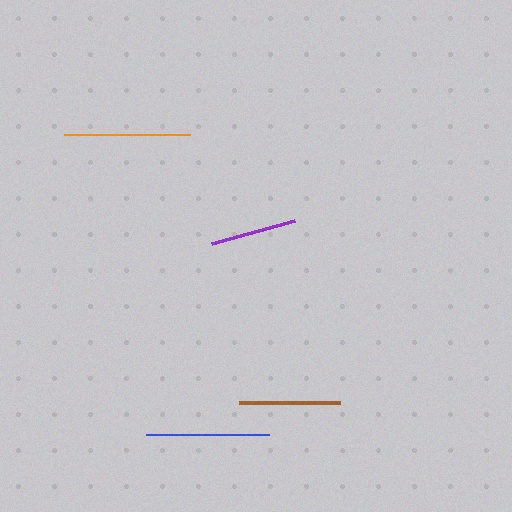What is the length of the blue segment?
The blue segment is approximately 123 pixels long.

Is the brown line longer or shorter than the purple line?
The brown line is longer than the purple line.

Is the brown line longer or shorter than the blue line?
The blue line is longer than the brown line.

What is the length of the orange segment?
The orange segment is approximately 126 pixels long.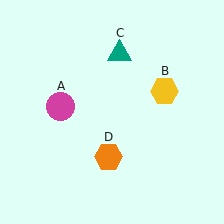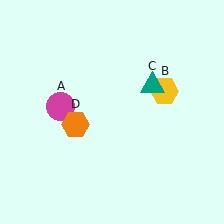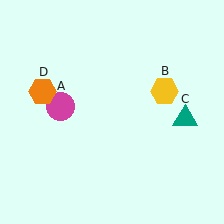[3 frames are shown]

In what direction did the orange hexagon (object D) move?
The orange hexagon (object D) moved up and to the left.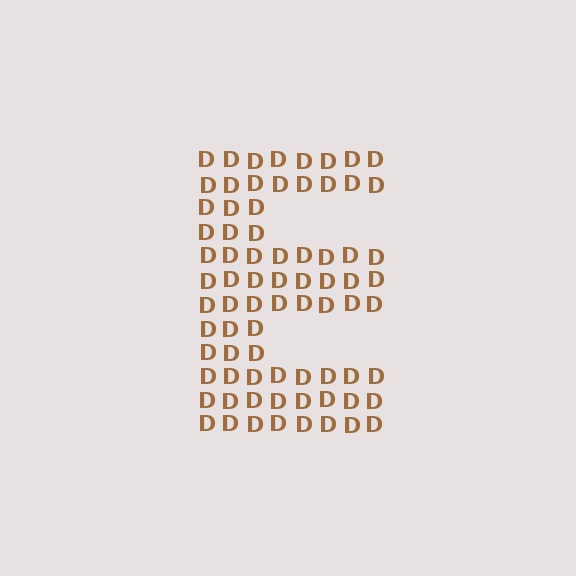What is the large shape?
The large shape is the letter E.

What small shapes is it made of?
It is made of small letter D's.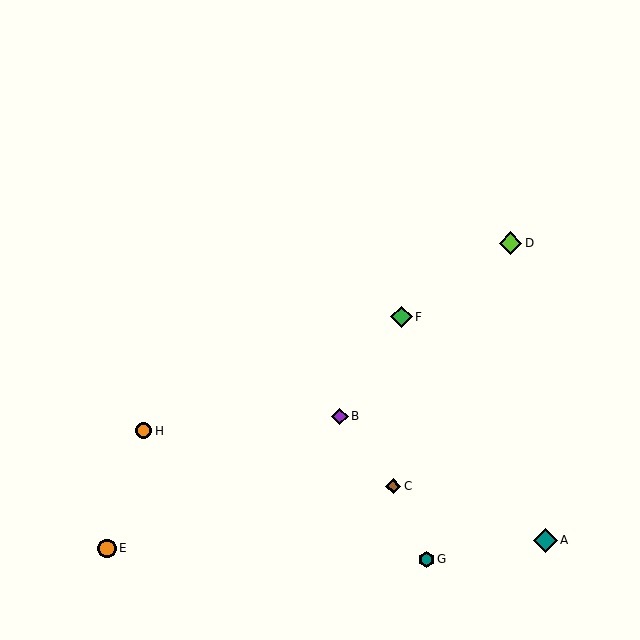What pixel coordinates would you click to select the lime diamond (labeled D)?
Click at (510, 243) to select the lime diamond D.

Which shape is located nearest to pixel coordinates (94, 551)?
The orange circle (labeled E) at (107, 548) is nearest to that location.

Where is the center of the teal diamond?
The center of the teal diamond is at (545, 540).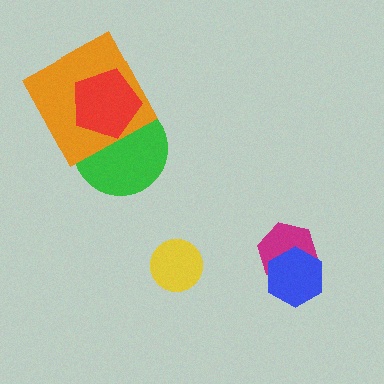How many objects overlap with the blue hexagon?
1 object overlaps with the blue hexagon.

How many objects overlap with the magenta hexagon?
1 object overlaps with the magenta hexagon.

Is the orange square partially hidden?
Yes, it is partially covered by another shape.